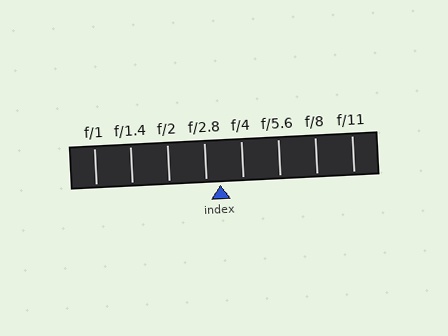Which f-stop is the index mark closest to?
The index mark is closest to f/2.8.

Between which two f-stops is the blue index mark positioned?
The index mark is between f/2.8 and f/4.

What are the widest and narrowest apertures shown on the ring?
The widest aperture shown is f/1 and the narrowest is f/11.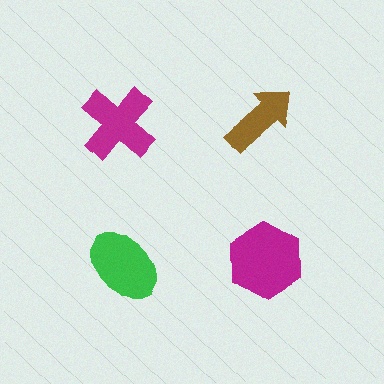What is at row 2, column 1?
A green ellipse.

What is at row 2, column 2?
A magenta hexagon.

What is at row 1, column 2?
A brown arrow.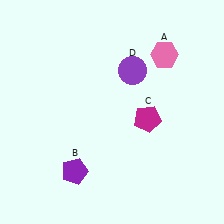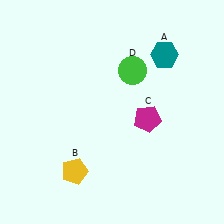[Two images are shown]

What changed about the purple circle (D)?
In Image 1, D is purple. In Image 2, it changed to green.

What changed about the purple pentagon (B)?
In Image 1, B is purple. In Image 2, it changed to yellow.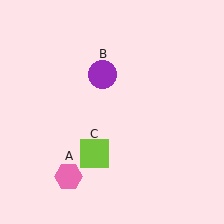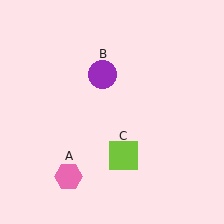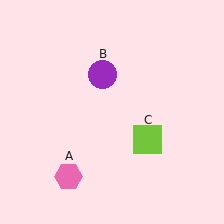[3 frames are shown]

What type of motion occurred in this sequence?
The lime square (object C) rotated counterclockwise around the center of the scene.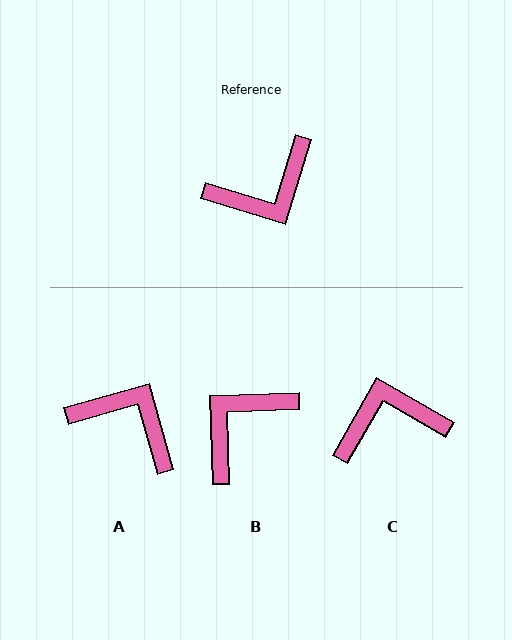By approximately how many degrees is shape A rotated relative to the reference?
Approximately 123 degrees counter-clockwise.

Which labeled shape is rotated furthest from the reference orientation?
C, about 167 degrees away.